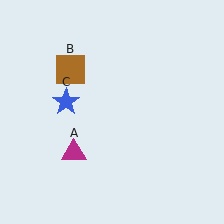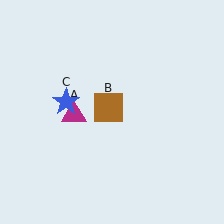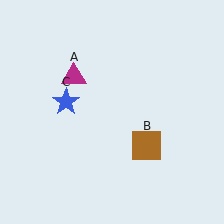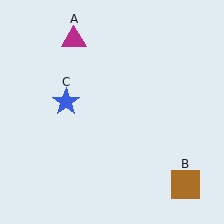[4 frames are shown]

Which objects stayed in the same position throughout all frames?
Blue star (object C) remained stationary.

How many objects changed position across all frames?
2 objects changed position: magenta triangle (object A), brown square (object B).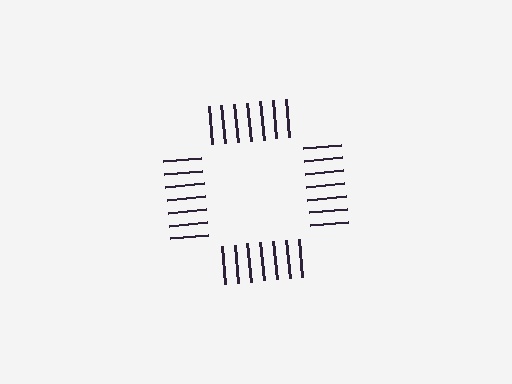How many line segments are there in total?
28 — 7 along each of the 4 edges.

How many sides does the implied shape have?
4 sides — the line-ends trace a square.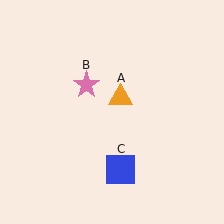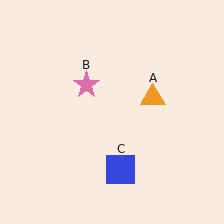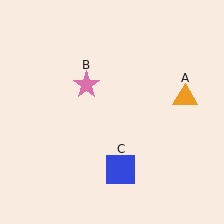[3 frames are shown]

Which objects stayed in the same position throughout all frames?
Pink star (object B) and blue square (object C) remained stationary.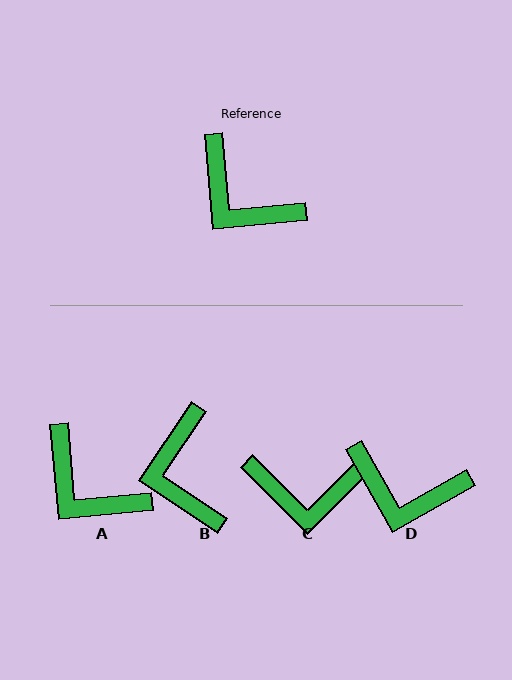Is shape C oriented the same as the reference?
No, it is off by about 40 degrees.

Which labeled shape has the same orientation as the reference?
A.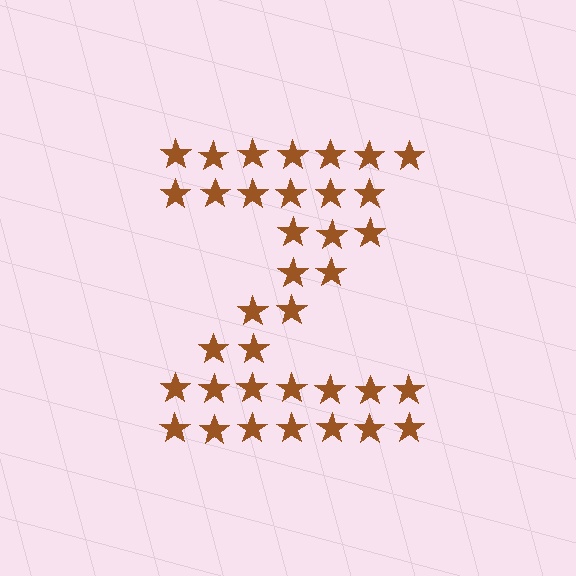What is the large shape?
The large shape is the letter Z.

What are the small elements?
The small elements are stars.